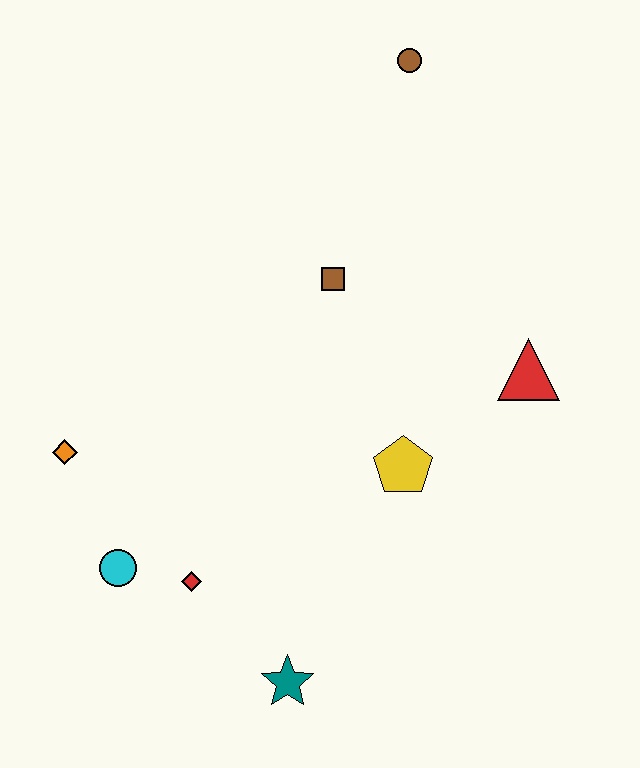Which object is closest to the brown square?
The yellow pentagon is closest to the brown square.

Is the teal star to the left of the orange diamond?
No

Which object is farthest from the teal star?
The brown circle is farthest from the teal star.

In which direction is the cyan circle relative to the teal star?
The cyan circle is to the left of the teal star.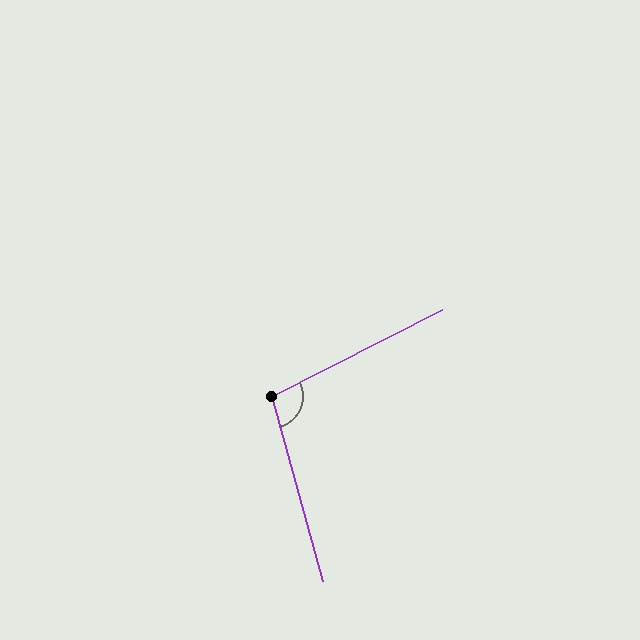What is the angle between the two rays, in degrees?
Approximately 102 degrees.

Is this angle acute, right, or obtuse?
It is obtuse.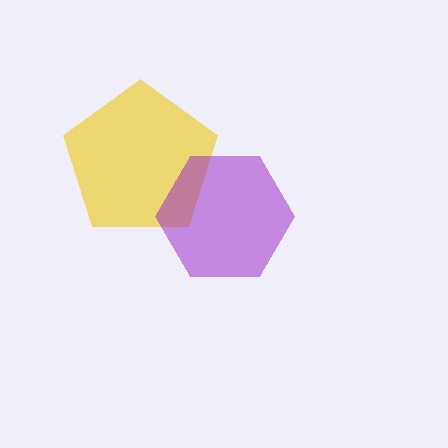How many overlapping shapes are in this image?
There are 2 overlapping shapes in the image.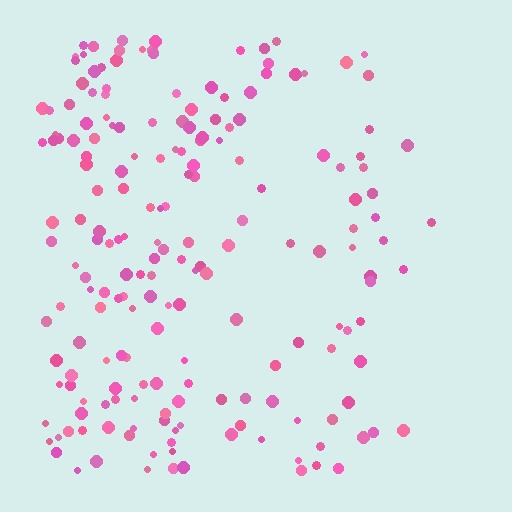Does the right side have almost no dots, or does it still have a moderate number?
Still a moderate number, just noticeably fewer than the left.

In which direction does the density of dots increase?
From right to left, with the left side densest.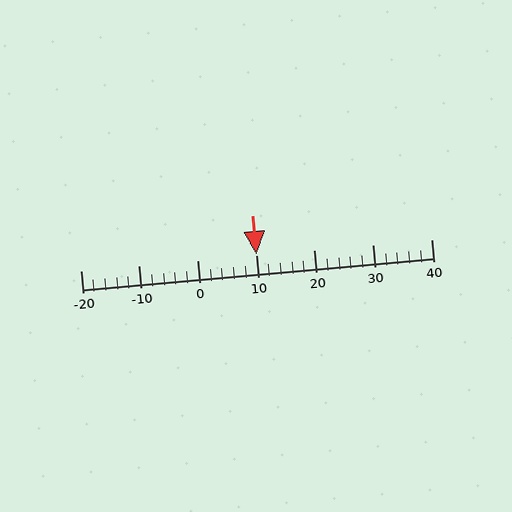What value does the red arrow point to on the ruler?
The red arrow points to approximately 10.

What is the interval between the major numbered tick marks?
The major tick marks are spaced 10 units apart.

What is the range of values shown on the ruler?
The ruler shows values from -20 to 40.